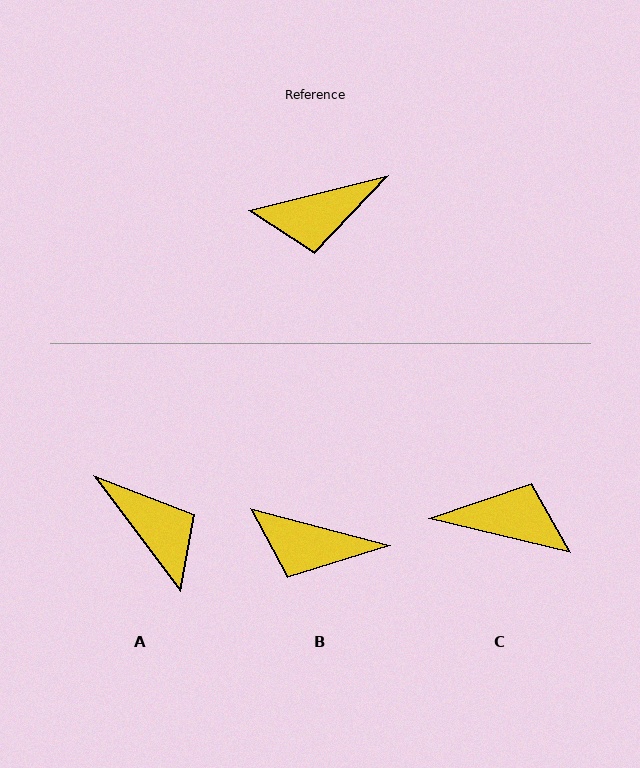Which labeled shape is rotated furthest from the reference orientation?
C, about 153 degrees away.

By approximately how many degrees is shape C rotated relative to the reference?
Approximately 153 degrees counter-clockwise.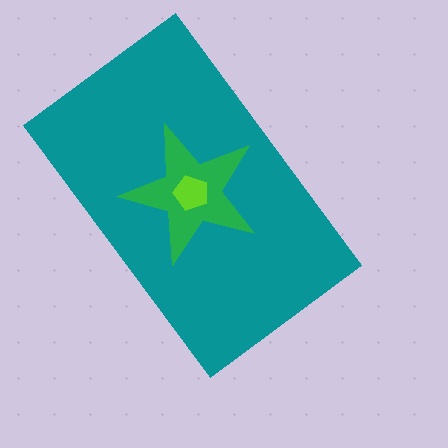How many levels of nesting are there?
3.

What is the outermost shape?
The teal rectangle.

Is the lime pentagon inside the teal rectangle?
Yes.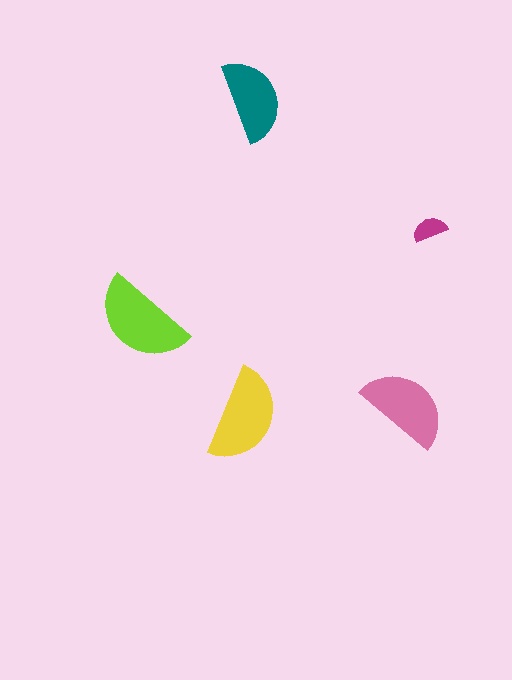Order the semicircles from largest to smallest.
the lime one, the yellow one, the pink one, the teal one, the magenta one.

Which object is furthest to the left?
The lime semicircle is leftmost.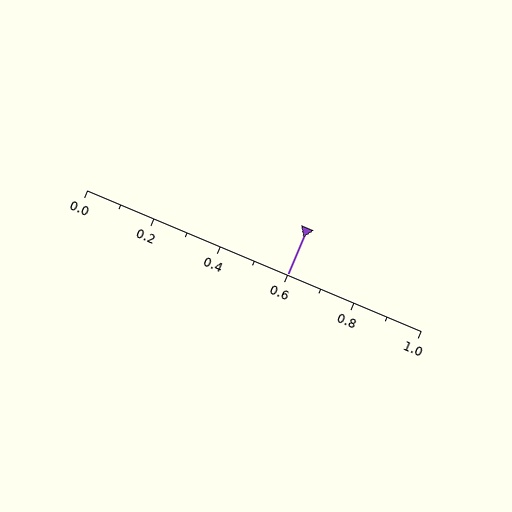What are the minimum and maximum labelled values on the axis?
The axis runs from 0.0 to 1.0.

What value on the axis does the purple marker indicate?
The marker indicates approximately 0.6.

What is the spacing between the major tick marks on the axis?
The major ticks are spaced 0.2 apart.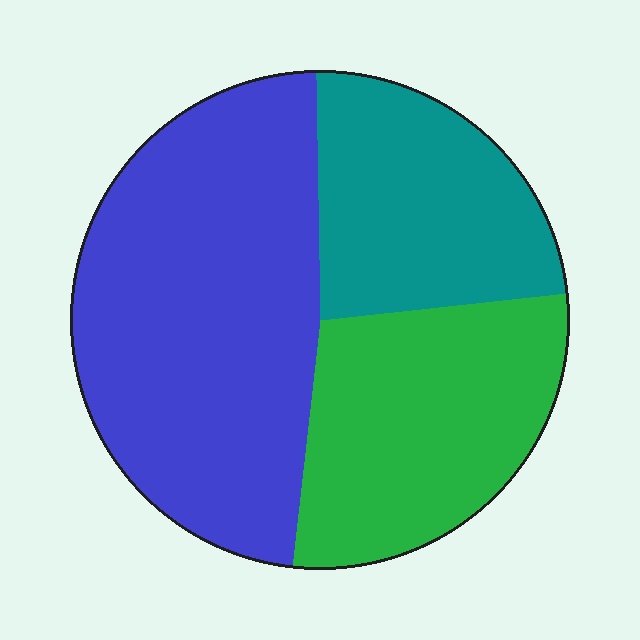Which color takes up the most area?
Blue, at roughly 50%.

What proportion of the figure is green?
Green takes up about one quarter (1/4) of the figure.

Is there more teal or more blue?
Blue.